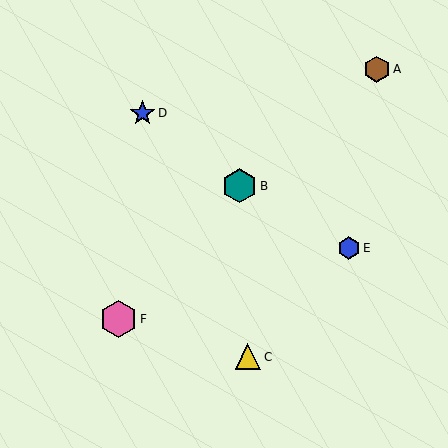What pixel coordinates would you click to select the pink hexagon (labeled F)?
Click at (119, 319) to select the pink hexagon F.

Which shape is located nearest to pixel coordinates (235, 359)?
The yellow triangle (labeled C) at (248, 357) is nearest to that location.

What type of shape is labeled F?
Shape F is a pink hexagon.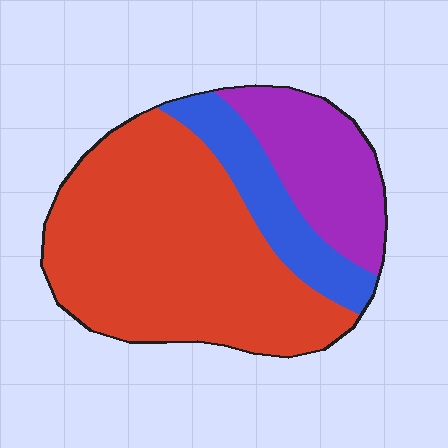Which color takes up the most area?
Red, at roughly 60%.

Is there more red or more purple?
Red.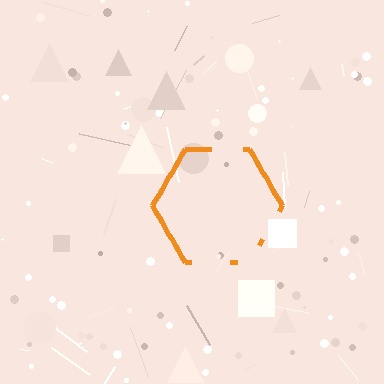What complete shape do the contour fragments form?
The contour fragments form a hexagon.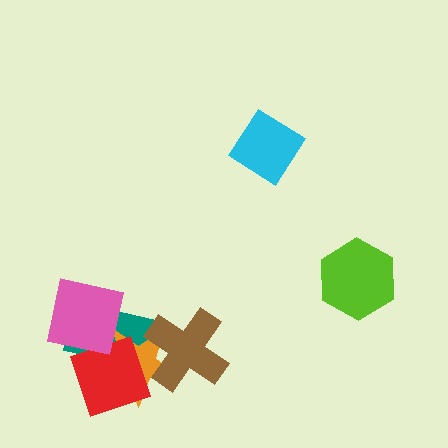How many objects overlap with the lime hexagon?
0 objects overlap with the lime hexagon.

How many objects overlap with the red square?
3 objects overlap with the red square.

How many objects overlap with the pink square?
3 objects overlap with the pink square.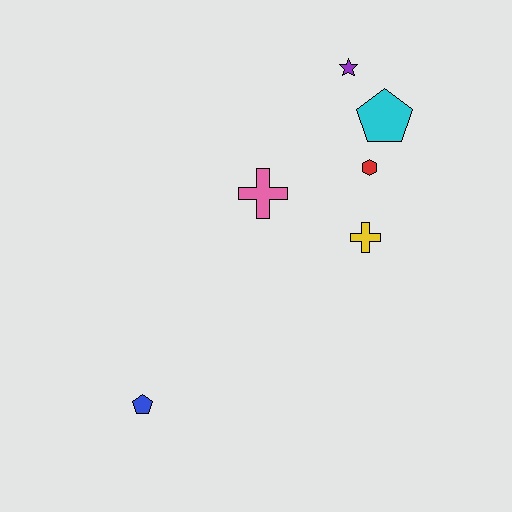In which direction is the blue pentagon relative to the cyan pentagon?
The blue pentagon is below the cyan pentagon.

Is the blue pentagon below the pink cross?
Yes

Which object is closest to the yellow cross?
The red hexagon is closest to the yellow cross.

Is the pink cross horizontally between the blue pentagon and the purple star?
Yes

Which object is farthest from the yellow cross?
The blue pentagon is farthest from the yellow cross.